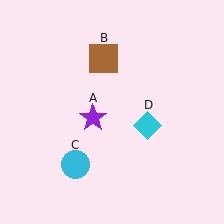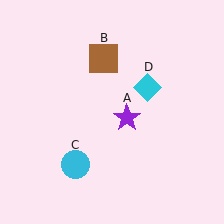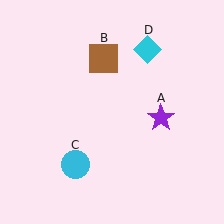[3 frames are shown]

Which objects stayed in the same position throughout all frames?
Brown square (object B) and cyan circle (object C) remained stationary.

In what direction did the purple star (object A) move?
The purple star (object A) moved right.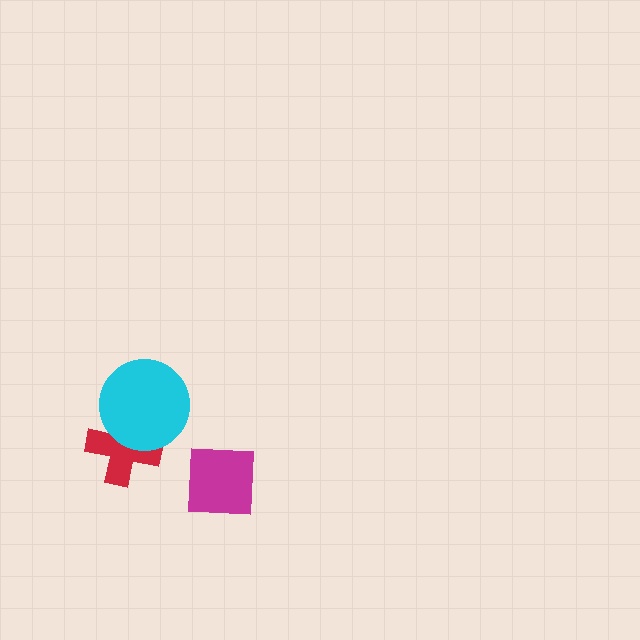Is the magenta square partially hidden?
No, no other shape covers it.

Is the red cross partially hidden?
Yes, it is partially covered by another shape.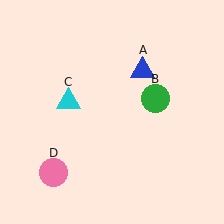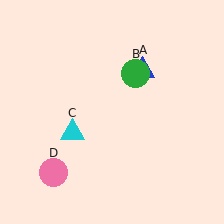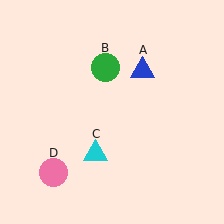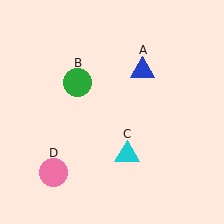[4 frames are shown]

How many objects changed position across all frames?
2 objects changed position: green circle (object B), cyan triangle (object C).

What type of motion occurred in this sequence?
The green circle (object B), cyan triangle (object C) rotated counterclockwise around the center of the scene.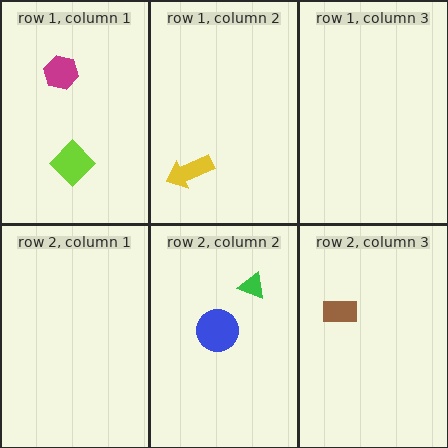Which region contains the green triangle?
The row 2, column 2 region.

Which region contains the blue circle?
The row 2, column 2 region.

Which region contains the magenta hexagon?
The row 1, column 1 region.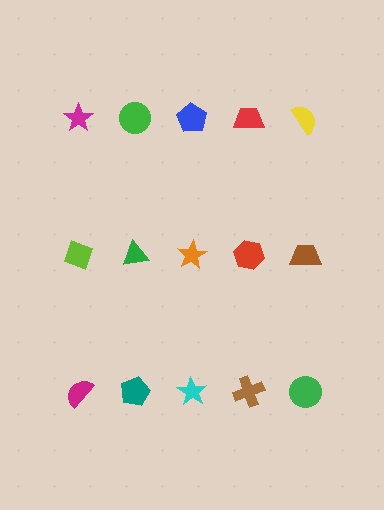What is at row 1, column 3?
A blue pentagon.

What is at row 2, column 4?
A red hexagon.